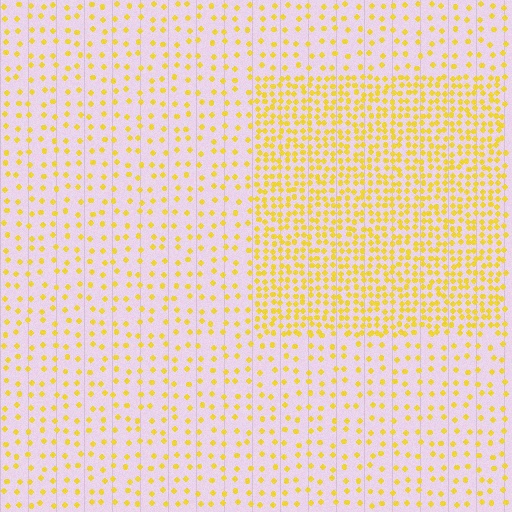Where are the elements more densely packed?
The elements are more densely packed inside the rectangle boundary.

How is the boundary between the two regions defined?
The boundary is defined by a change in element density (approximately 2.6x ratio). All elements are the same color, size, and shape.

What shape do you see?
I see a rectangle.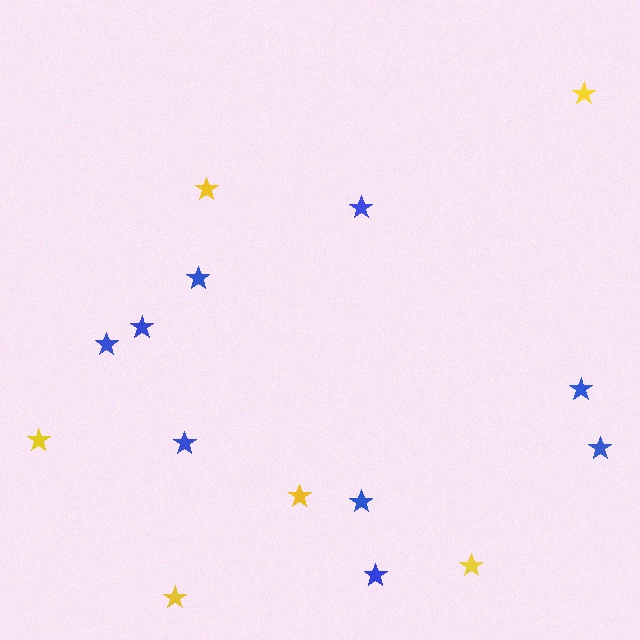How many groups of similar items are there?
There are 2 groups: one group of blue stars (9) and one group of yellow stars (6).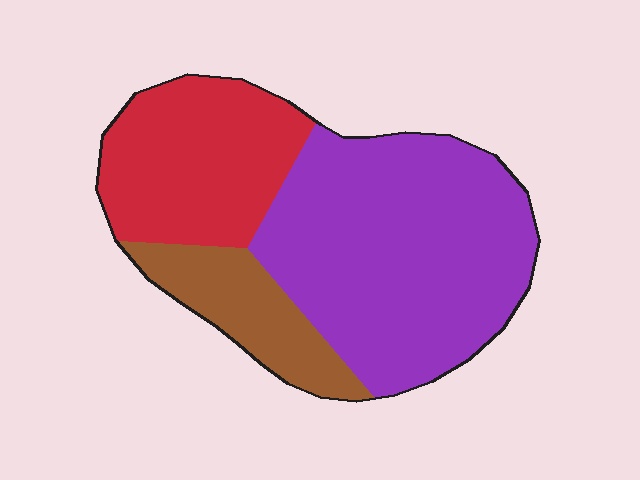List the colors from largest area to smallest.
From largest to smallest: purple, red, brown.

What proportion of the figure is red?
Red covers around 30% of the figure.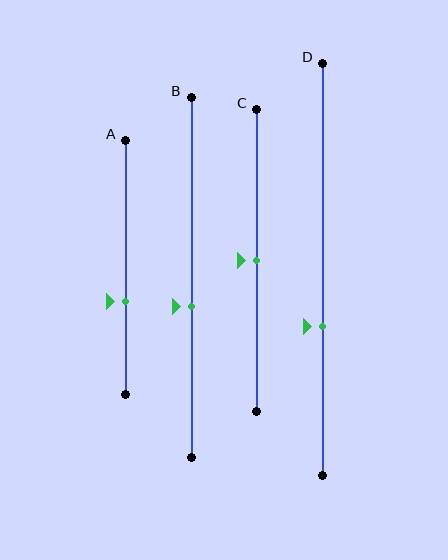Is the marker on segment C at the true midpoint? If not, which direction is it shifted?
Yes, the marker on segment C is at the true midpoint.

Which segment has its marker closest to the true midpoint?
Segment C has its marker closest to the true midpoint.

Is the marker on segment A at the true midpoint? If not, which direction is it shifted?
No, the marker on segment A is shifted downward by about 13% of the segment length.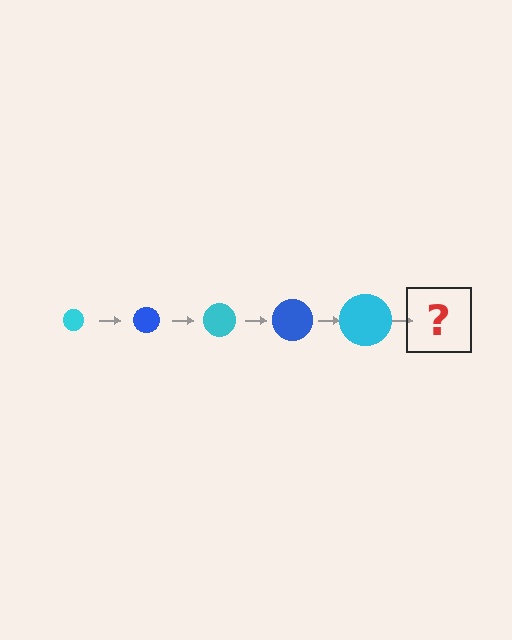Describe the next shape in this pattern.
It should be a blue circle, larger than the previous one.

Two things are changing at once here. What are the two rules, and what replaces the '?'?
The two rules are that the circle grows larger each step and the color cycles through cyan and blue. The '?' should be a blue circle, larger than the previous one.